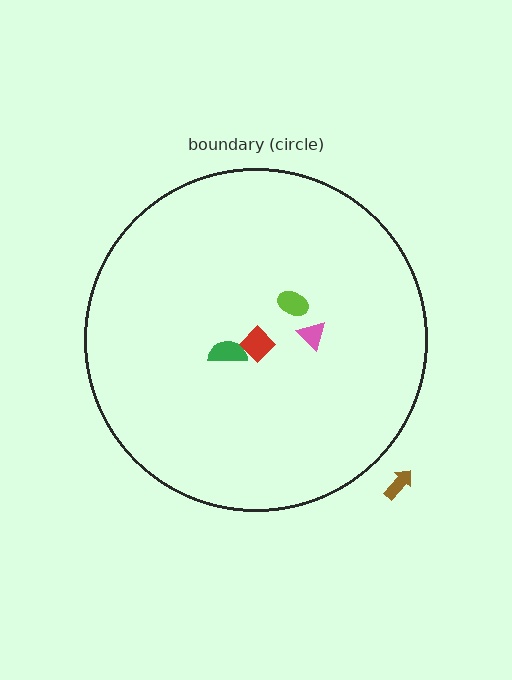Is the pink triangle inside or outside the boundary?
Inside.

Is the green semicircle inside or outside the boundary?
Inside.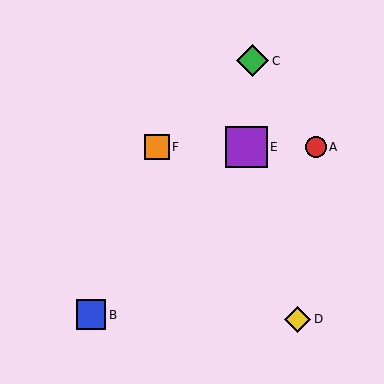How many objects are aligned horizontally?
3 objects (A, E, F) are aligned horizontally.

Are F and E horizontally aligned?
Yes, both are at y≈147.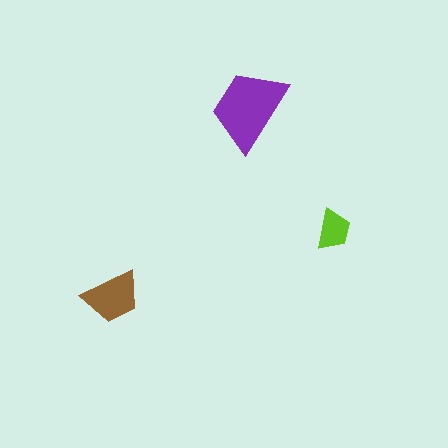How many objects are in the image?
There are 3 objects in the image.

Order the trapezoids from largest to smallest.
the purple one, the brown one, the lime one.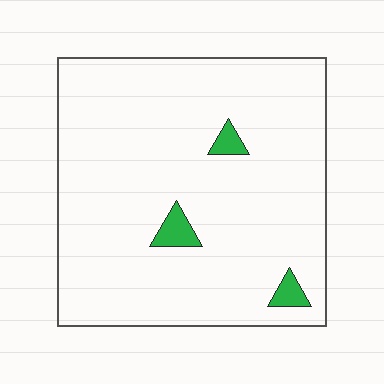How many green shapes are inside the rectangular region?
3.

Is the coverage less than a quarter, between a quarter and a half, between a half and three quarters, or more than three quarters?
Less than a quarter.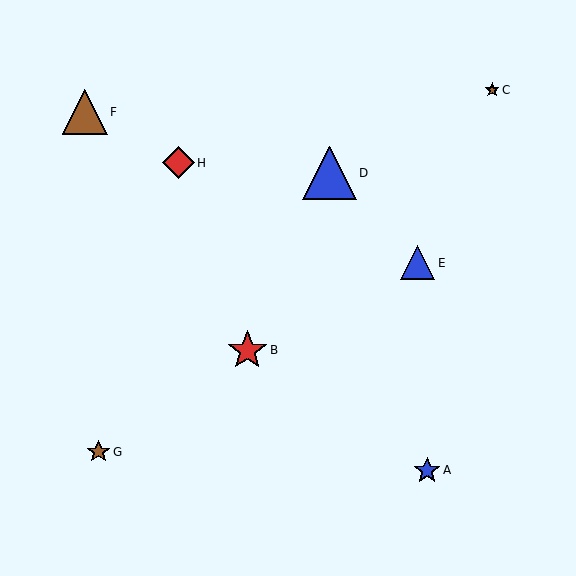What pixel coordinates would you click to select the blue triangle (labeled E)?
Click at (417, 263) to select the blue triangle E.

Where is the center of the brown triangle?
The center of the brown triangle is at (85, 112).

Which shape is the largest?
The blue triangle (labeled D) is the largest.